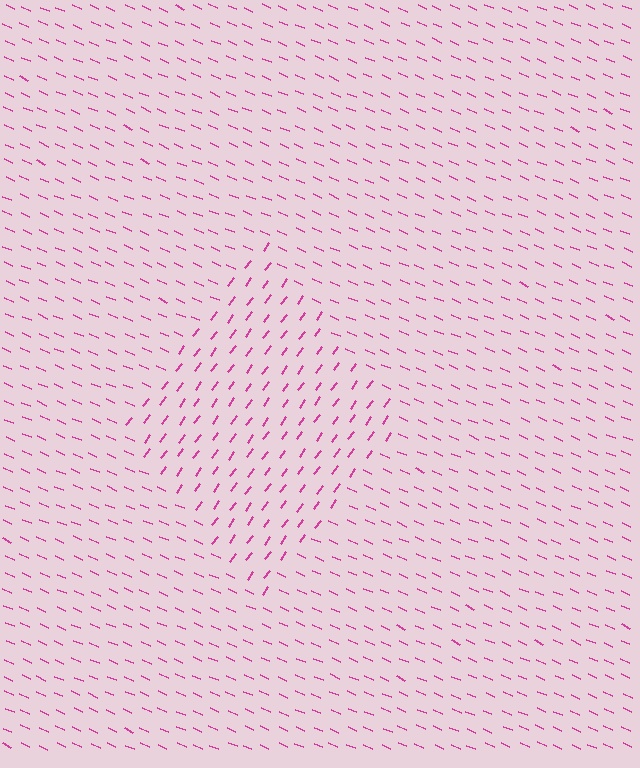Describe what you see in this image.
The image is filled with small magenta line segments. A diamond region in the image has lines oriented differently from the surrounding lines, creating a visible texture boundary.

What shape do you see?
I see a diamond.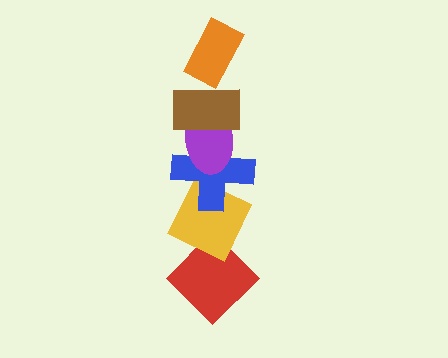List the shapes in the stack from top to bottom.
From top to bottom: the orange rectangle, the brown rectangle, the purple ellipse, the blue cross, the yellow diamond, the red diamond.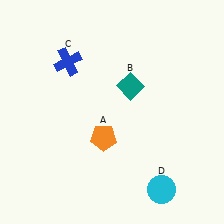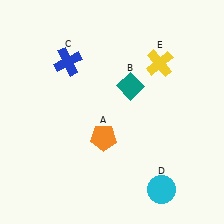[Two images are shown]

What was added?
A yellow cross (E) was added in Image 2.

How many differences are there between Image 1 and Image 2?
There is 1 difference between the two images.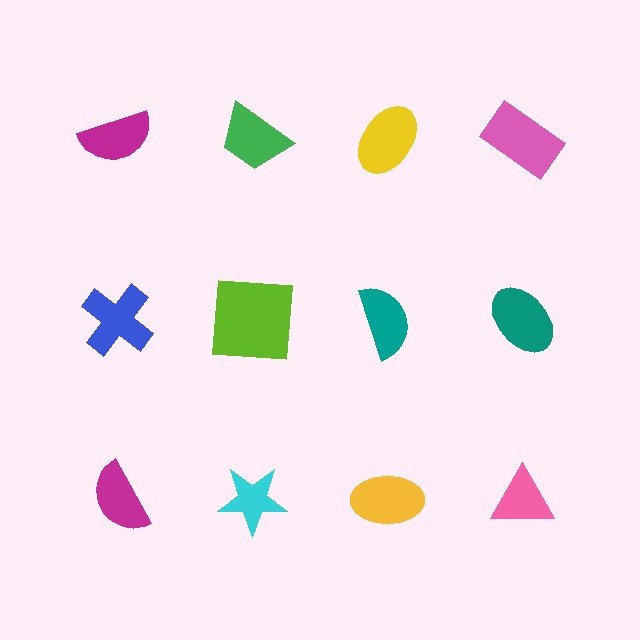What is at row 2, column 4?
A teal ellipse.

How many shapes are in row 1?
4 shapes.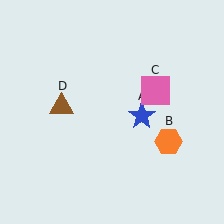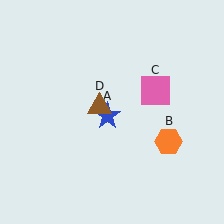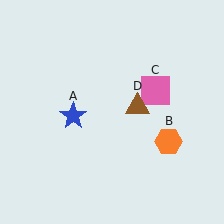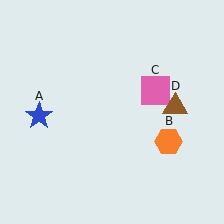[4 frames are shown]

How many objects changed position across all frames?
2 objects changed position: blue star (object A), brown triangle (object D).